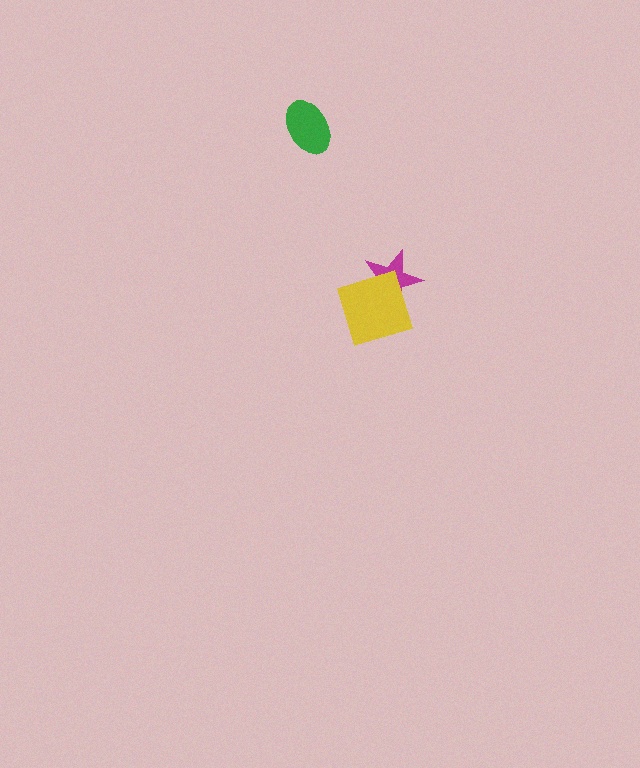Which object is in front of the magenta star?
The yellow square is in front of the magenta star.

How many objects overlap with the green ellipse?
0 objects overlap with the green ellipse.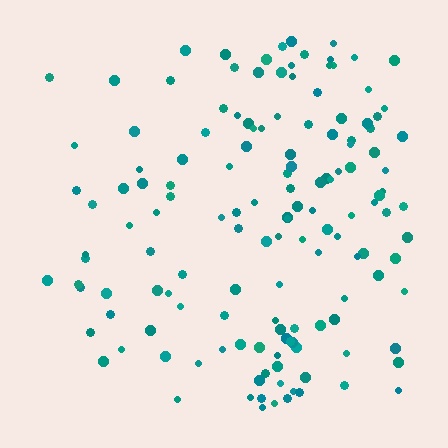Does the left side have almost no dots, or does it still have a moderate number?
Still a moderate number, just noticeably fewer than the right.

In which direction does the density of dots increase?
From left to right, with the right side densest.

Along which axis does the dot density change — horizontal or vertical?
Horizontal.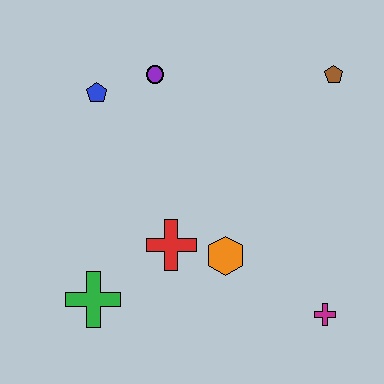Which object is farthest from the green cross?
The brown pentagon is farthest from the green cross.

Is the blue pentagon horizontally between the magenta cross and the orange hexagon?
No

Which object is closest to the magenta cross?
The orange hexagon is closest to the magenta cross.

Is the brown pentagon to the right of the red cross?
Yes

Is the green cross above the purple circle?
No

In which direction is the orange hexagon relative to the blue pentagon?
The orange hexagon is below the blue pentagon.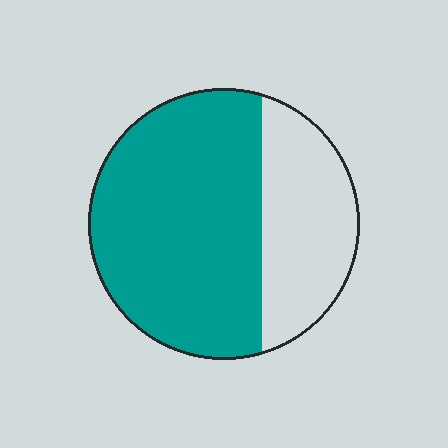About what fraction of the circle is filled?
About two thirds (2/3).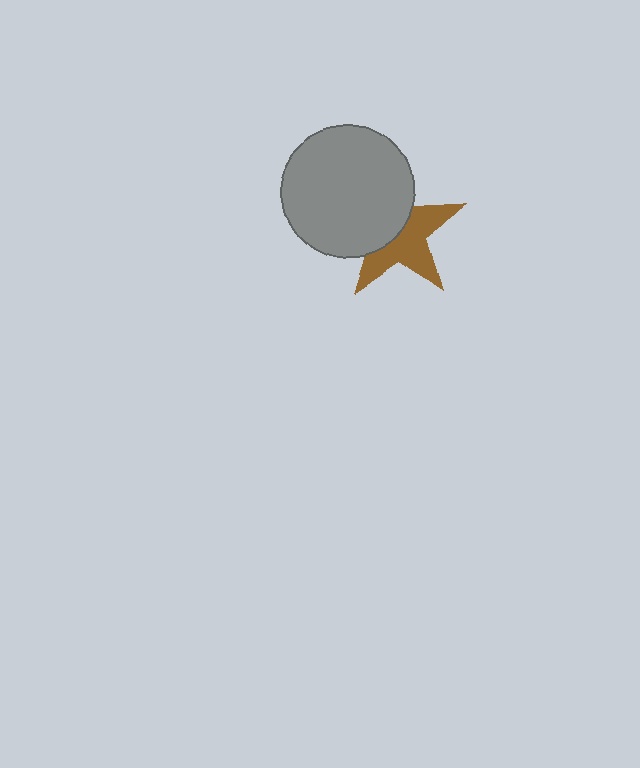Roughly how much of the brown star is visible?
About half of it is visible (roughly 53%).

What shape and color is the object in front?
The object in front is a gray circle.